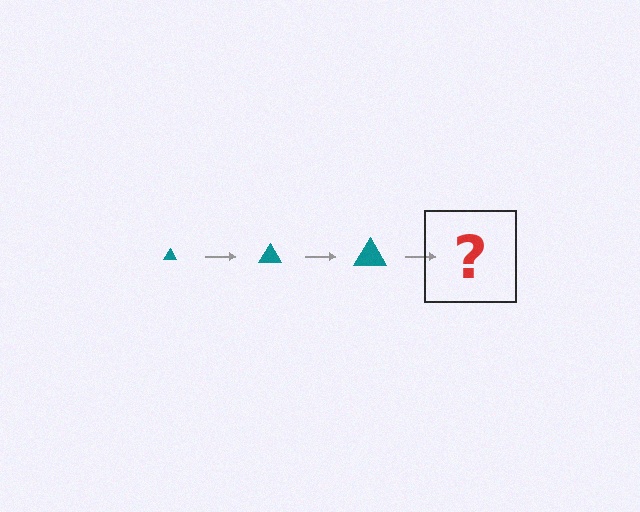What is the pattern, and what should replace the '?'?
The pattern is that the triangle gets progressively larger each step. The '?' should be a teal triangle, larger than the previous one.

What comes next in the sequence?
The next element should be a teal triangle, larger than the previous one.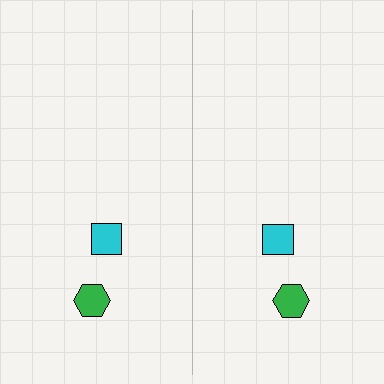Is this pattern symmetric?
Yes, this pattern has bilateral (reflection) symmetry.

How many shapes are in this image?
There are 4 shapes in this image.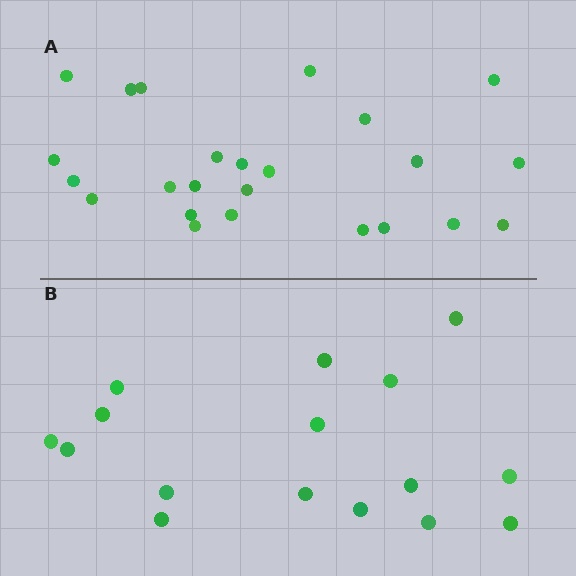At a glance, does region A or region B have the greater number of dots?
Region A (the top region) has more dots.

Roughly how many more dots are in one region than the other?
Region A has roughly 8 or so more dots than region B.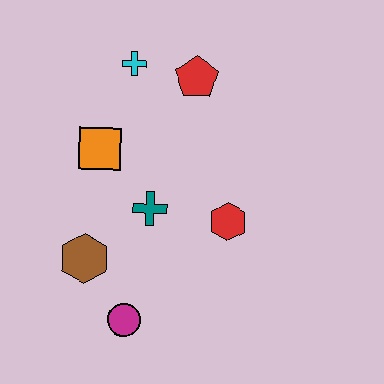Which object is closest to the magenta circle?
The brown hexagon is closest to the magenta circle.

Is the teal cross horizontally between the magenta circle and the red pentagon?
Yes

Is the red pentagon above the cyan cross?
No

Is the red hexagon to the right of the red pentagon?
Yes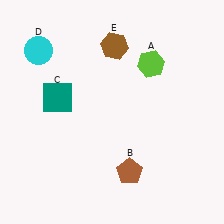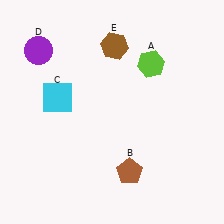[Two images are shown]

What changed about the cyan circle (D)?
In Image 1, D is cyan. In Image 2, it changed to purple.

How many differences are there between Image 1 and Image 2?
There are 2 differences between the two images.